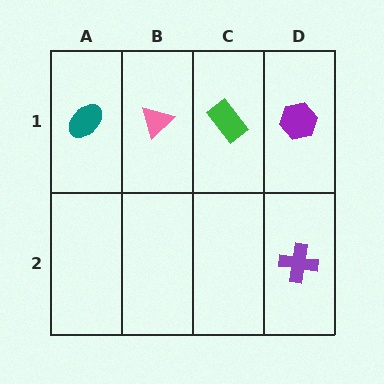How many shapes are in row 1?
4 shapes.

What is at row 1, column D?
A purple hexagon.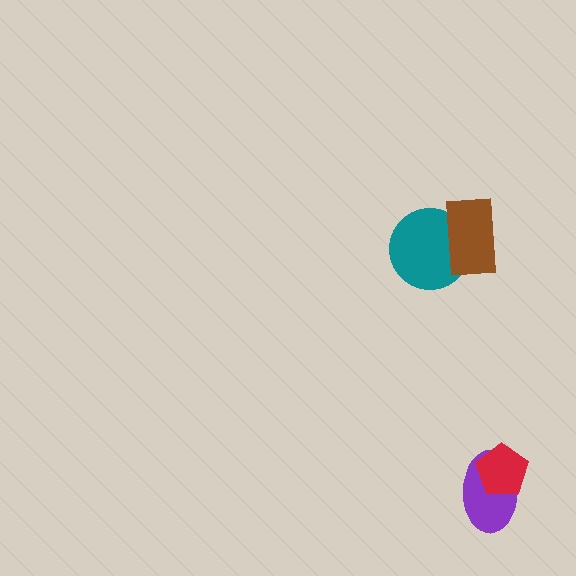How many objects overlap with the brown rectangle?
1 object overlaps with the brown rectangle.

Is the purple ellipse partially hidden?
Yes, it is partially covered by another shape.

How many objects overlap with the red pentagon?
1 object overlaps with the red pentagon.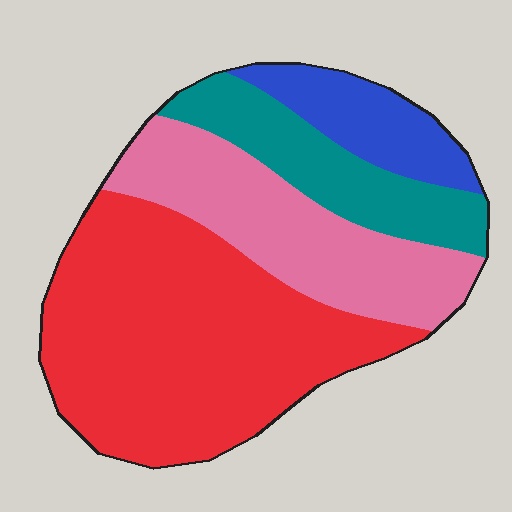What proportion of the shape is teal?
Teal takes up about one sixth (1/6) of the shape.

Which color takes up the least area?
Blue, at roughly 10%.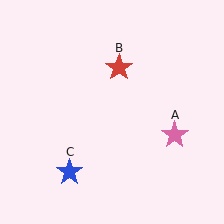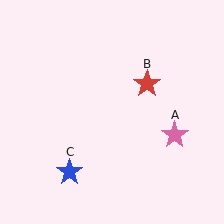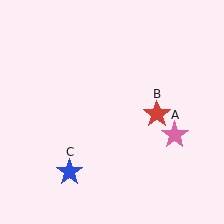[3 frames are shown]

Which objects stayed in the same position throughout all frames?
Pink star (object A) and blue star (object C) remained stationary.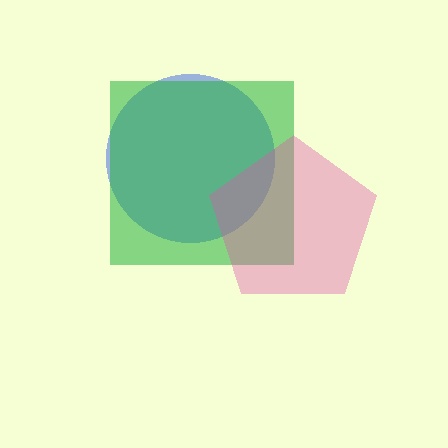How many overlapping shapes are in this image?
There are 3 overlapping shapes in the image.